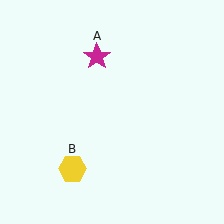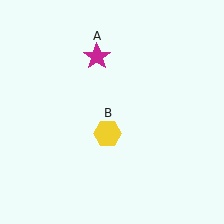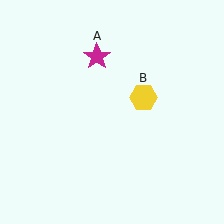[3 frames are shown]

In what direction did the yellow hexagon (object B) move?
The yellow hexagon (object B) moved up and to the right.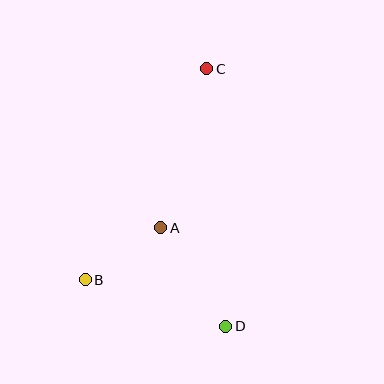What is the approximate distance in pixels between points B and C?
The distance between B and C is approximately 244 pixels.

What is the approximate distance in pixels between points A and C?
The distance between A and C is approximately 165 pixels.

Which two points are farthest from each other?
Points C and D are farthest from each other.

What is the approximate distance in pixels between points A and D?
The distance between A and D is approximately 118 pixels.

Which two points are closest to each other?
Points A and B are closest to each other.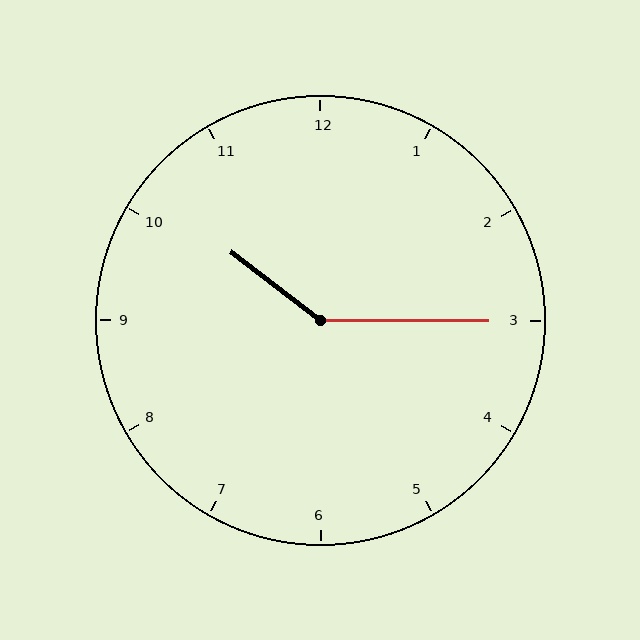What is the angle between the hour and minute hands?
Approximately 142 degrees.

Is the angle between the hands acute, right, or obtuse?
It is obtuse.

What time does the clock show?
10:15.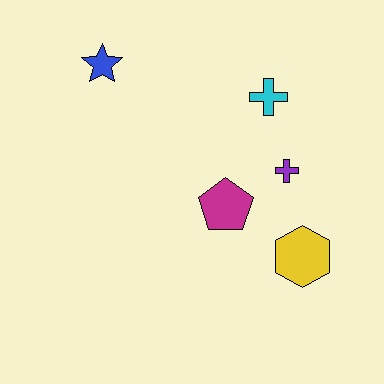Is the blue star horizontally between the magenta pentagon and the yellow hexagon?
No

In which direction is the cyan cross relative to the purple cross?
The cyan cross is above the purple cross.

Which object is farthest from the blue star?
The yellow hexagon is farthest from the blue star.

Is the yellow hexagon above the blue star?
No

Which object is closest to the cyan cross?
The purple cross is closest to the cyan cross.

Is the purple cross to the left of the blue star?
No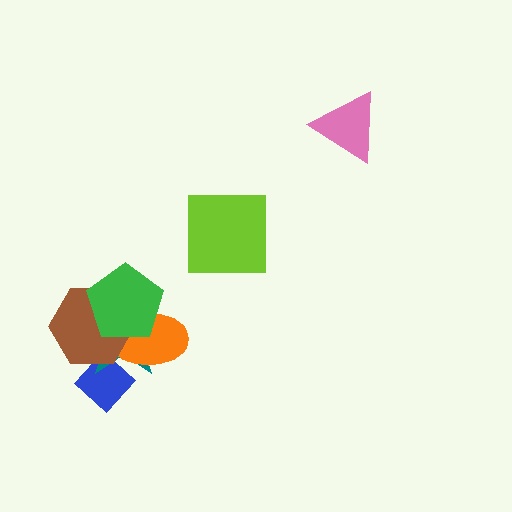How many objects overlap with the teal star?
4 objects overlap with the teal star.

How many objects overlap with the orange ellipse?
4 objects overlap with the orange ellipse.